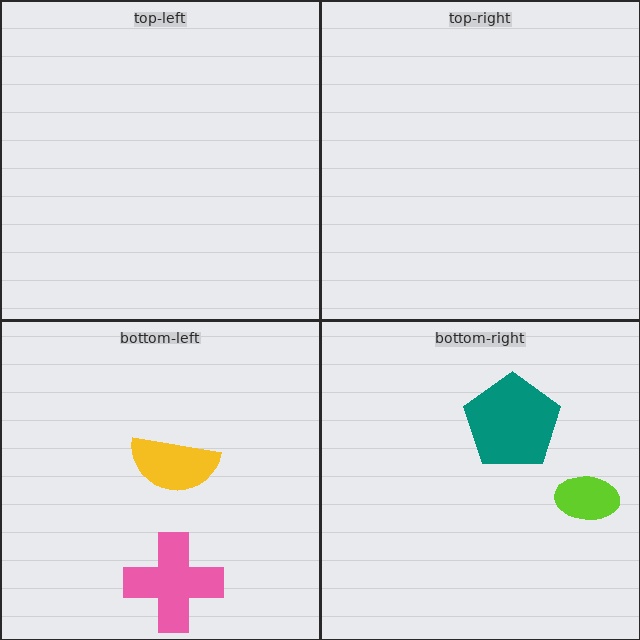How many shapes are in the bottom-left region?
2.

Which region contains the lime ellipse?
The bottom-right region.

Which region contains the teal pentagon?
The bottom-right region.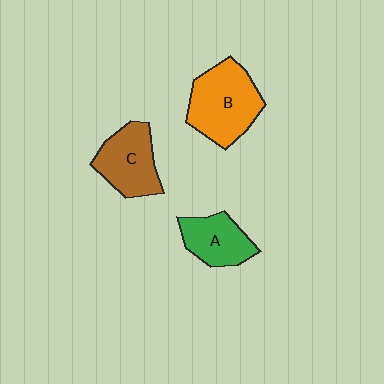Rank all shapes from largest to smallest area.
From largest to smallest: B (orange), C (brown), A (green).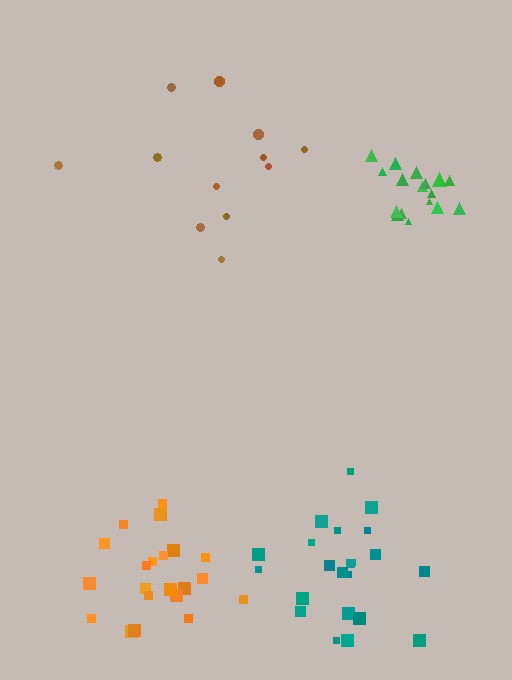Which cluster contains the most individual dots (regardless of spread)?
Teal (22).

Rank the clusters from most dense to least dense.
green, orange, teal, brown.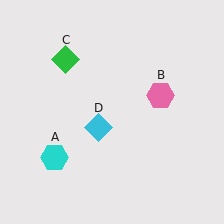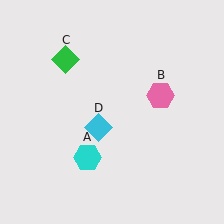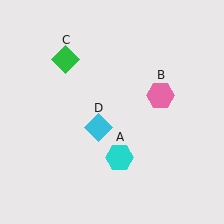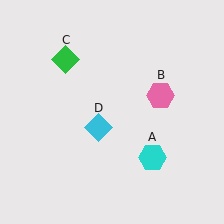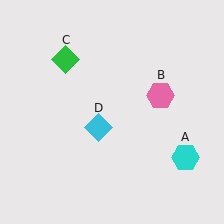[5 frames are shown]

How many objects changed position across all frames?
1 object changed position: cyan hexagon (object A).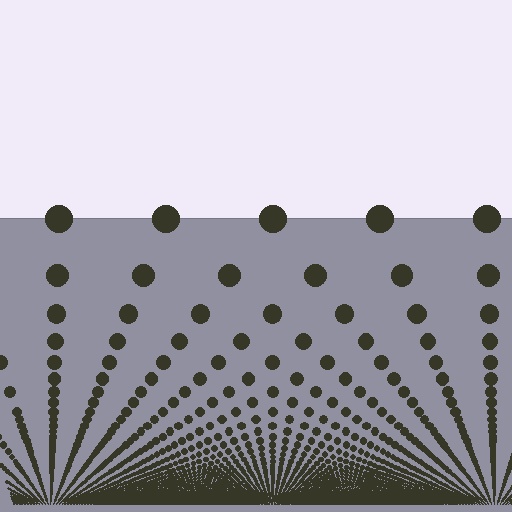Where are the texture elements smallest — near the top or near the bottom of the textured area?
Near the bottom.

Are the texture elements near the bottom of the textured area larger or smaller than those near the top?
Smaller. The gradient is inverted — elements near the bottom are smaller and denser.